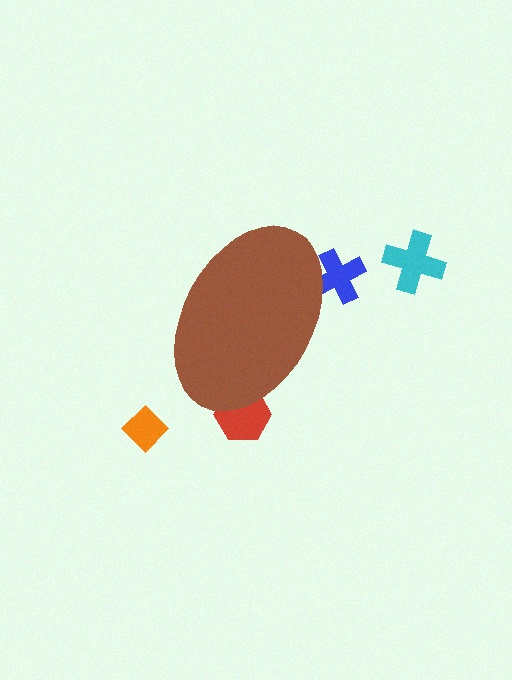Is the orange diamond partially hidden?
No, the orange diamond is fully visible.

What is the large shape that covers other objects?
A brown ellipse.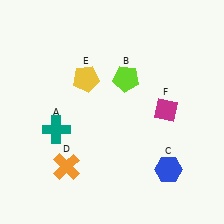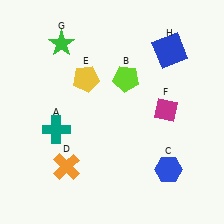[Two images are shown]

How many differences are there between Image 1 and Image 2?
There are 2 differences between the two images.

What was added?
A green star (G), a blue square (H) were added in Image 2.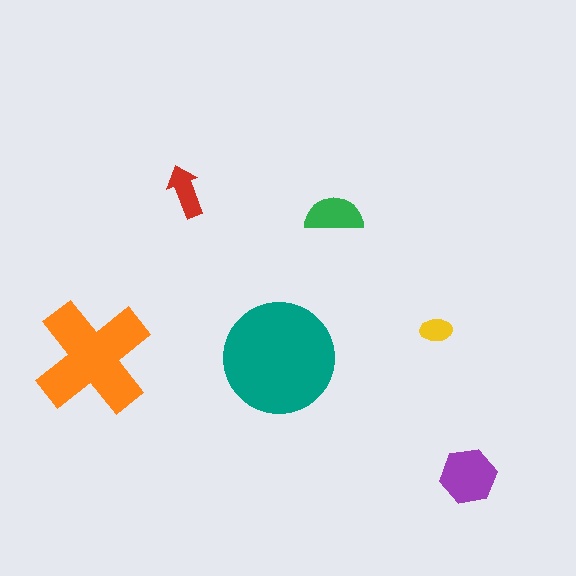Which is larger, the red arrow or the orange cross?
The orange cross.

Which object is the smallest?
The yellow ellipse.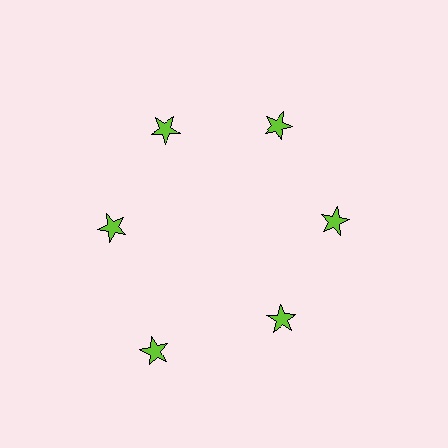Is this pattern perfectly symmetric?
No. The 6 lime stars are arranged in a ring, but one element near the 7 o'clock position is pushed outward from the center, breaking the 6-fold rotational symmetry.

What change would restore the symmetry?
The symmetry would be restored by moving it inward, back onto the ring so that all 6 stars sit at equal angles and equal distance from the center.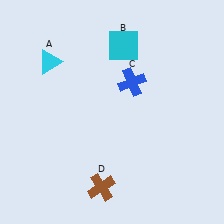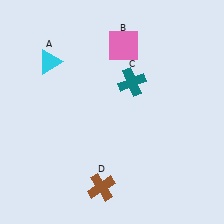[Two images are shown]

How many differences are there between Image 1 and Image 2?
There are 2 differences between the two images.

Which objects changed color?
B changed from cyan to pink. C changed from blue to teal.